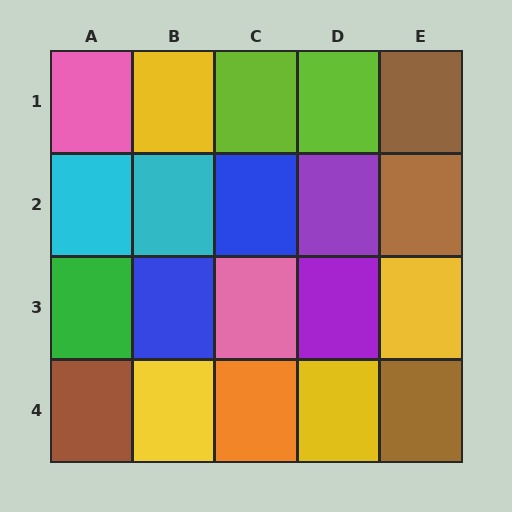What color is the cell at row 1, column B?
Yellow.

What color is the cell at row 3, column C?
Pink.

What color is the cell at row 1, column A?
Pink.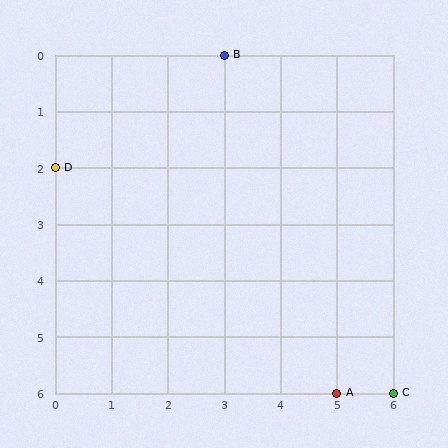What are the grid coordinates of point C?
Point C is at grid coordinates (6, 6).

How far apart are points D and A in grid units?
Points D and A are 5 columns and 4 rows apart (about 6.4 grid units diagonally).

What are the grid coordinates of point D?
Point D is at grid coordinates (0, 2).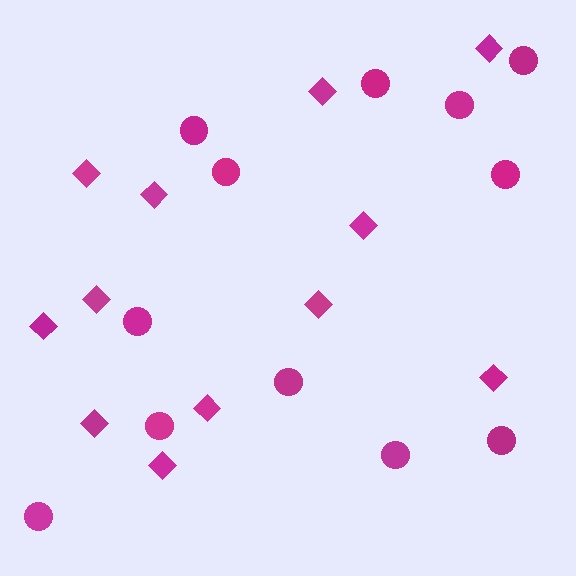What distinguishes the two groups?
There are 2 groups: one group of diamonds (12) and one group of circles (12).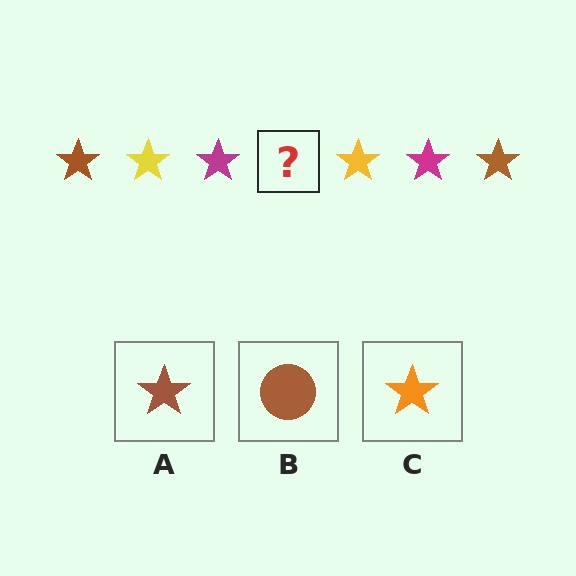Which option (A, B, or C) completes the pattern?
A.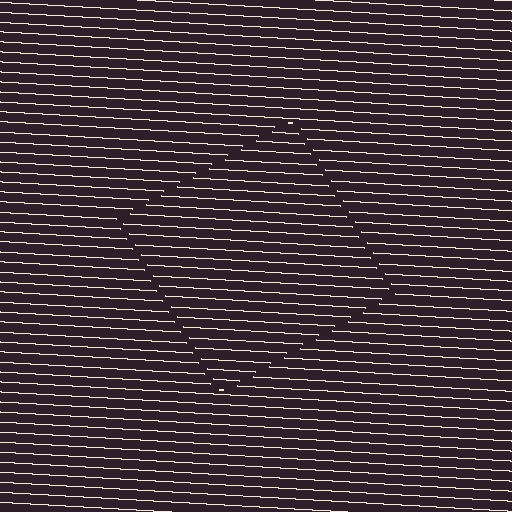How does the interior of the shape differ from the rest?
The interior of the shape contains the same grating, shifted by half a period — the contour is defined by the phase discontinuity where line-ends from the inner and outer gratings abut.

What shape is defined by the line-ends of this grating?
An illusory square. The interior of the shape contains the same grating, shifted by half a period — the contour is defined by the phase discontinuity where line-ends from the inner and outer gratings abut.